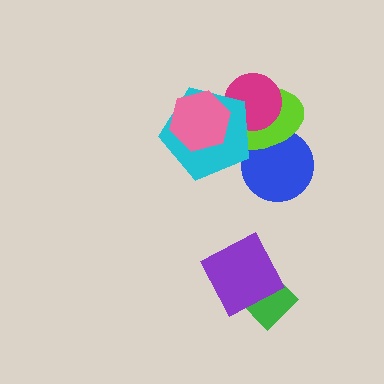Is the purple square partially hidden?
No, no other shape covers it.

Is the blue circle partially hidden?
Yes, it is partially covered by another shape.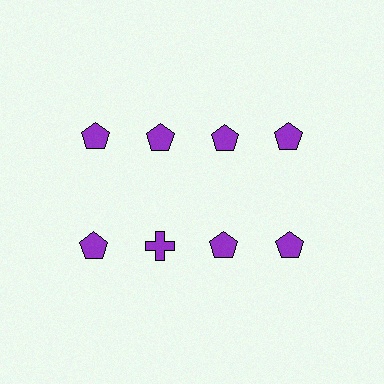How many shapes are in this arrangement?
There are 8 shapes arranged in a grid pattern.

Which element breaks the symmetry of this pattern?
The purple cross in the second row, second from left column breaks the symmetry. All other shapes are purple pentagons.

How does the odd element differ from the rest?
It has a different shape: cross instead of pentagon.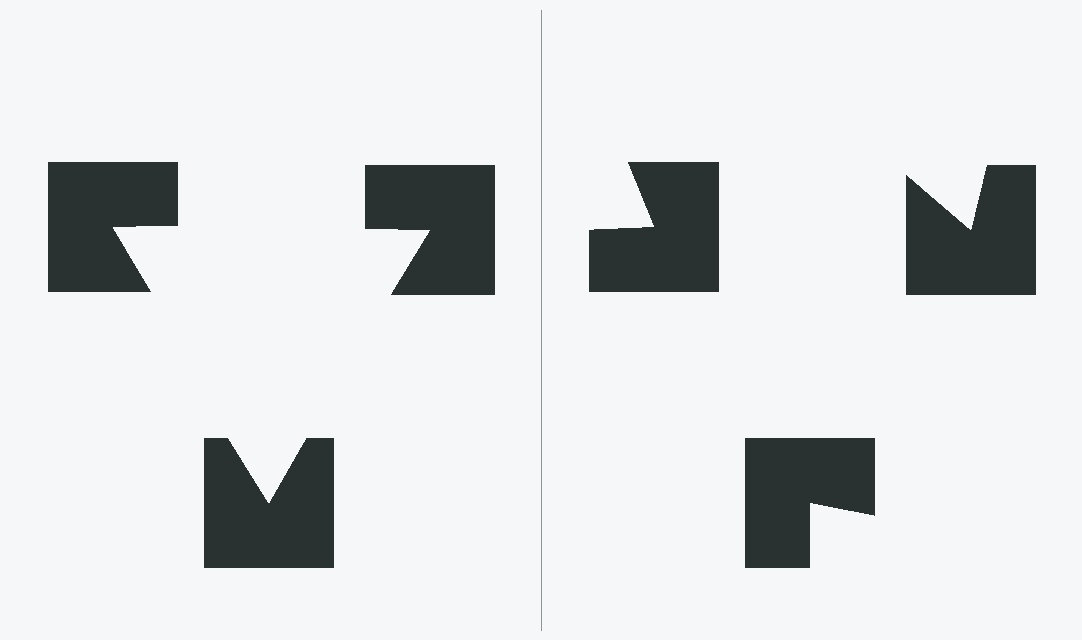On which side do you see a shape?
An illusory triangle appears on the left side. On the right side the wedge cuts are rotated, so no coherent shape forms.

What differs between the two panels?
The notched squares are positioned identically on both sides; only the wedge orientations differ. On the left they align to a triangle; on the right they are misaligned.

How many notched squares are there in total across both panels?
6 — 3 on each side.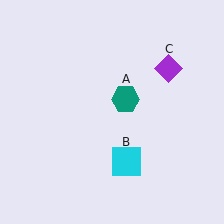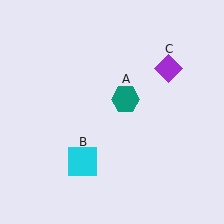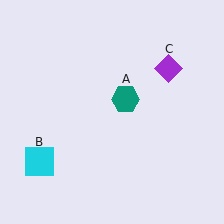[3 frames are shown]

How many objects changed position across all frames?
1 object changed position: cyan square (object B).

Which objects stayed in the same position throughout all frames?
Teal hexagon (object A) and purple diamond (object C) remained stationary.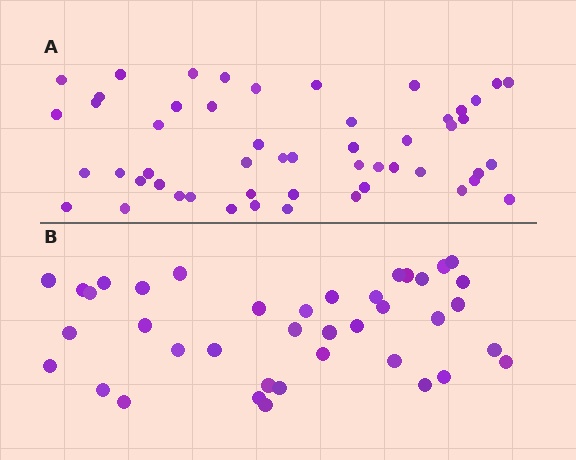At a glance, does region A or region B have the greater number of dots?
Region A (the top region) has more dots.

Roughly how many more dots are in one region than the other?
Region A has approximately 15 more dots than region B.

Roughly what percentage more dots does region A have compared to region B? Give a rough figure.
About 35% more.